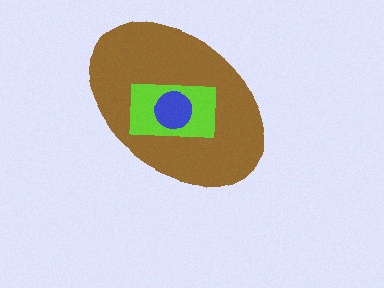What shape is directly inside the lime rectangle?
The blue circle.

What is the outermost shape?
The brown ellipse.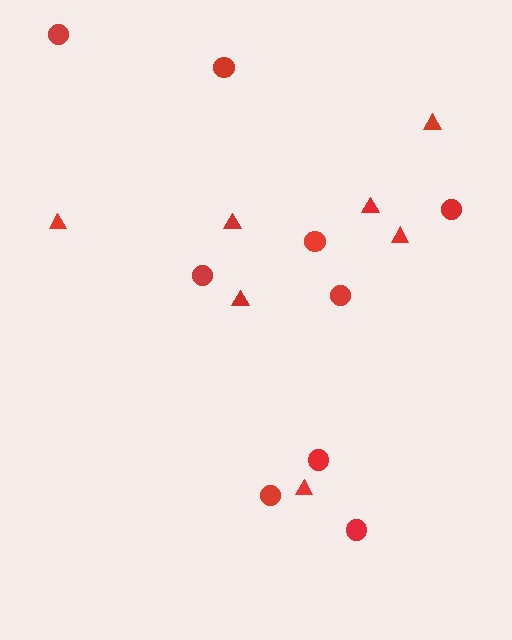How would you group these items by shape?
There are 2 groups: one group of circles (9) and one group of triangles (7).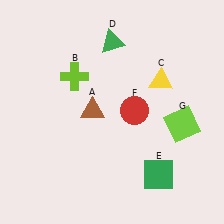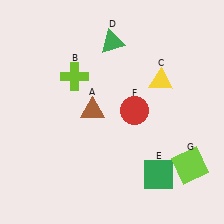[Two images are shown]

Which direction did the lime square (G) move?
The lime square (G) moved down.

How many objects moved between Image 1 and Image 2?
1 object moved between the two images.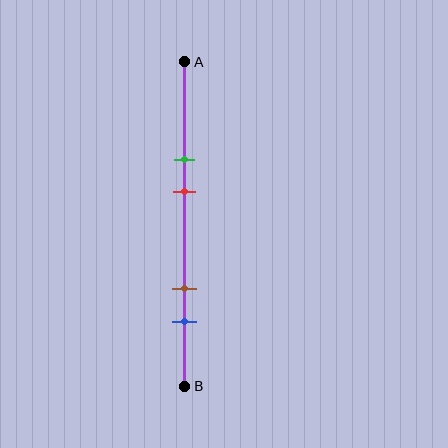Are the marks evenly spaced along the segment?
No, the marks are not evenly spaced.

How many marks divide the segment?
There are 4 marks dividing the segment.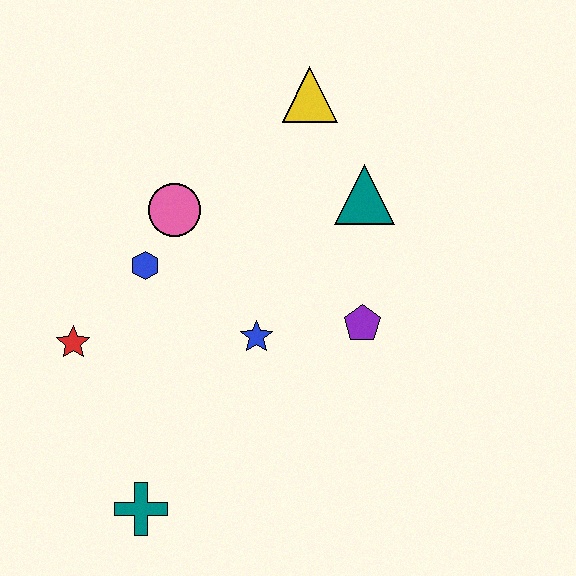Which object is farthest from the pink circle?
The teal cross is farthest from the pink circle.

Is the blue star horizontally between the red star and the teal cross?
No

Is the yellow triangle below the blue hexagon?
No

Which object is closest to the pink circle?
The blue hexagon is closest to the pink circle.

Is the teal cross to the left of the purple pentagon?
Yes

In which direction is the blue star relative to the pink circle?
The blue star is below the pink circle.